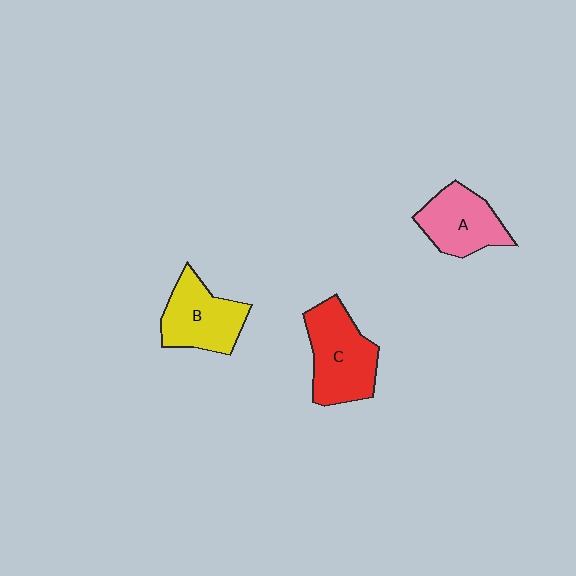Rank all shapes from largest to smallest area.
From largest to smallest: C (red), B (yellow), A (pink).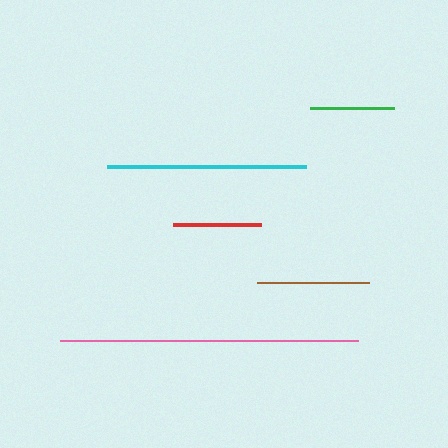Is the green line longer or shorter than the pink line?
The pink line is longer than the green line.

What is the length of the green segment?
The green segment is approximately 85 pixels long.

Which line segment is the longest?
The pink line is the longest at approximately 298 pixels.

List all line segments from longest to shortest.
From longest to shortest: pink, cyan, brown, red, green.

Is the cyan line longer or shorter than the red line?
The cyan line is longer than the red line.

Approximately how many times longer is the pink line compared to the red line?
The pink line is approximately 3.4 times the length of the red line.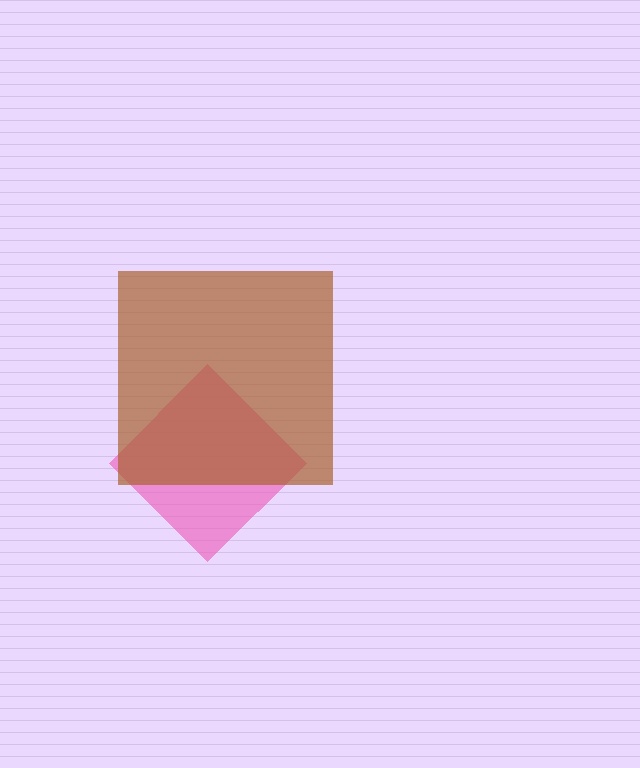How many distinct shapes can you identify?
There are 2 distinct shapes: a pink diamond, a brown square.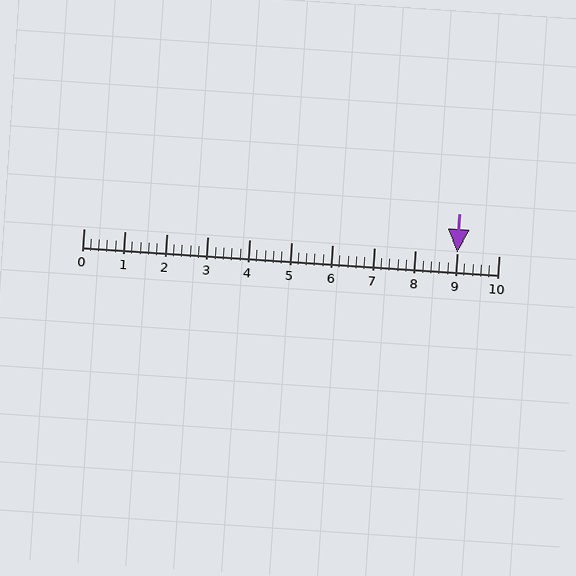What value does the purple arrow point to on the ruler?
The purple arrow points to approximately 9.0.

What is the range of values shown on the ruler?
The ruler shows values from 0 to 10.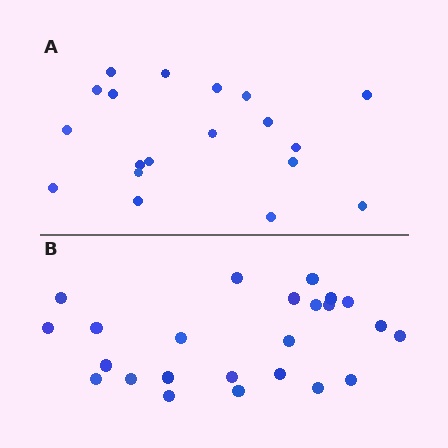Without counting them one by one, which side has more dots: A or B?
Region B (the bottom region) has more dots.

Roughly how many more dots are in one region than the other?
Region B has about 5 more dots than region A.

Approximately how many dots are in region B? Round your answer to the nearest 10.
About 20 dots. (The exact count is 24, which rounds to 20.)